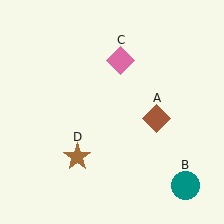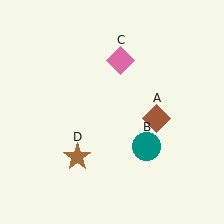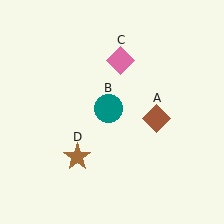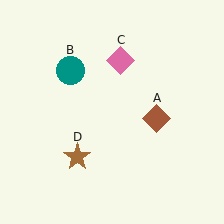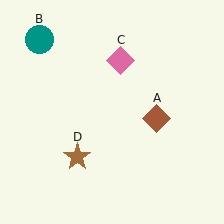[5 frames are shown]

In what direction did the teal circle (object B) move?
The teal circle (object B) moved up and to the left.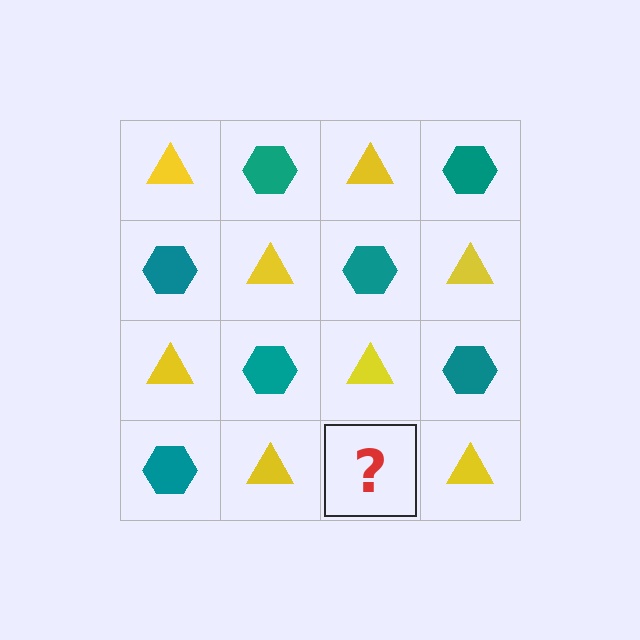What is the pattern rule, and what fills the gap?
The rule is that it alternates yellow triangle and teal hexagon in a checkerboard pattern. The gap should be filled with a teal hexagon.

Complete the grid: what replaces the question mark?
The question mark should be replaced with a teal hexagon.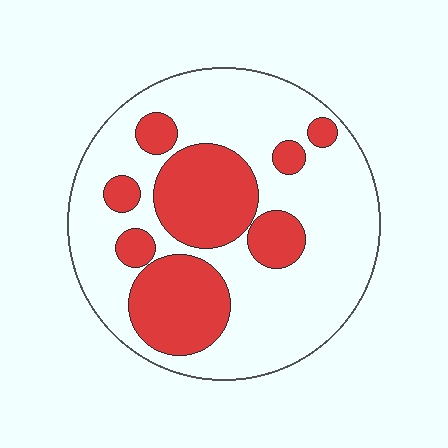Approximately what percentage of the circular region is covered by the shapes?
Approximately 35%.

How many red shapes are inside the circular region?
8.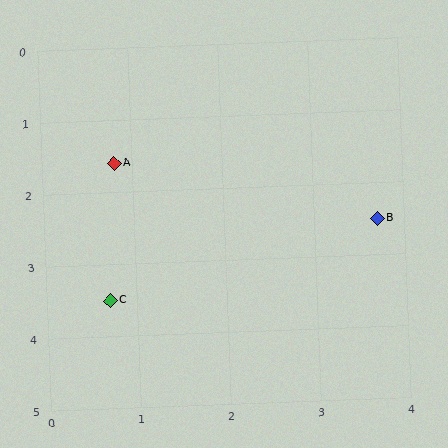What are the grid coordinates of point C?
Point C is at approximately (0.7, 3.5).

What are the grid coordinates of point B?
Point B is at approximately (3.7, 2.5).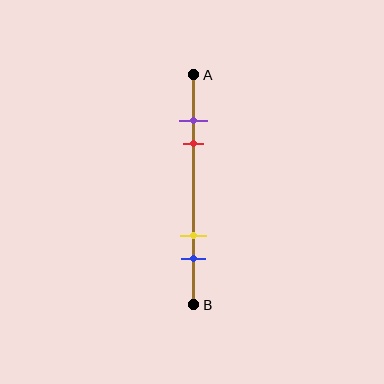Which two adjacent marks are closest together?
The purple and red marks are the closest adjacent pair.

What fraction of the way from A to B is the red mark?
The red mark is approximately 30% (0.3) of the way from A to B.